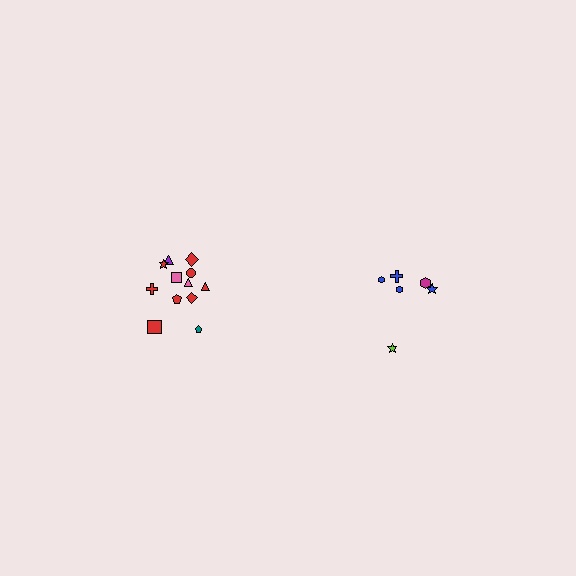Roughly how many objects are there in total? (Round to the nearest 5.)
Roughly 20 objects in total.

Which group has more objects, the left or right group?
The left group.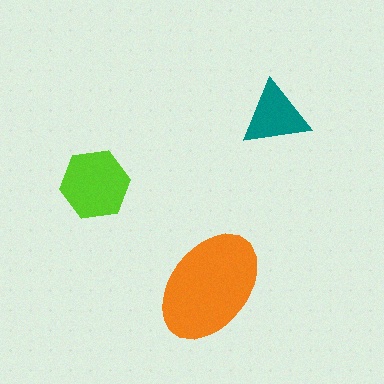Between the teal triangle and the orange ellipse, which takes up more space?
The orange ellipse.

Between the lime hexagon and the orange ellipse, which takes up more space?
The orange ellipse.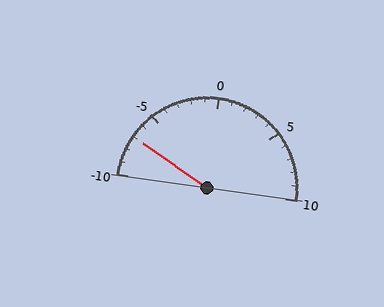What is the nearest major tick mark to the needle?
The nearest major tick mark is -5.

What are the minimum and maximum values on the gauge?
The gauge ranges from -10 to 10.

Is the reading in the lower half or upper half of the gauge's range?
The reading is in the lower half of the range (-10 to 10).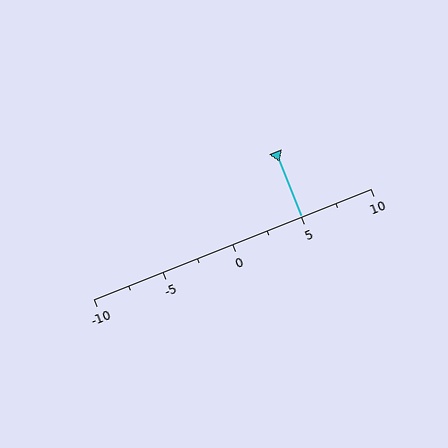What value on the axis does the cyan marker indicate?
The marker indicates approximately 5.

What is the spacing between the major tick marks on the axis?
The major ticks are spaced 5 apart.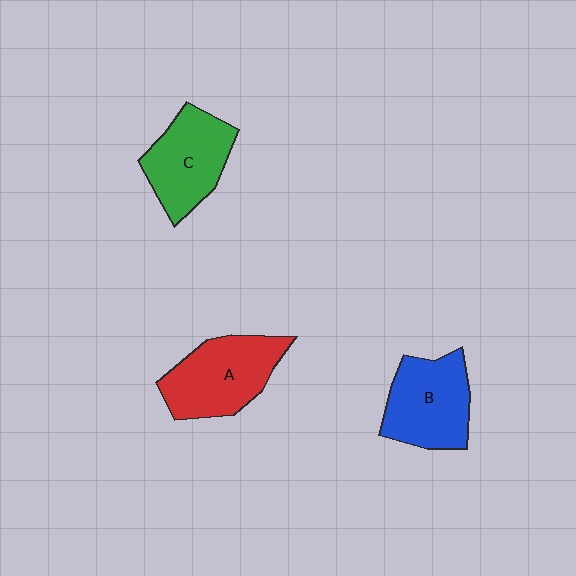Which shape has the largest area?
Shape A (red).